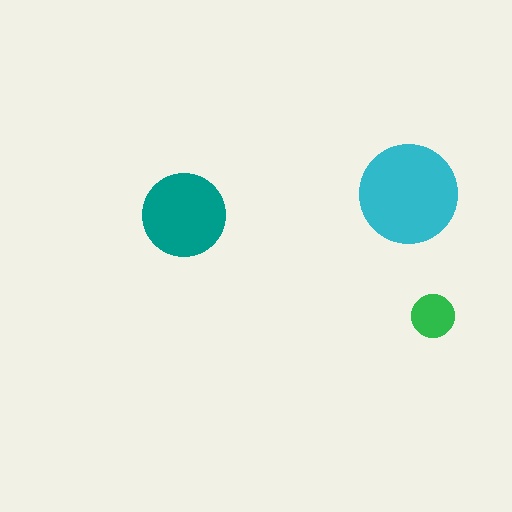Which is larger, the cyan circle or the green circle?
The cyan one.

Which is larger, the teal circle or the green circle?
The teal one.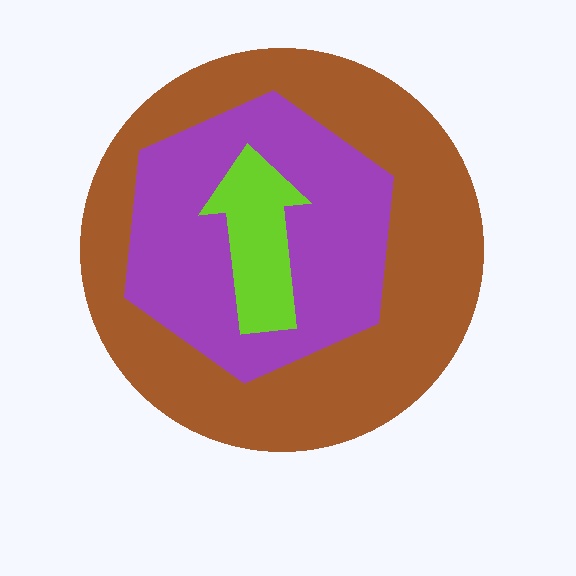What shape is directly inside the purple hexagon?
The lime arrow.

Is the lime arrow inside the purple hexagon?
Yes.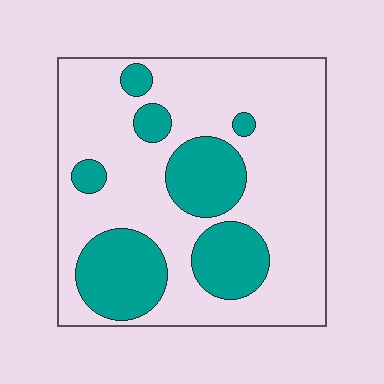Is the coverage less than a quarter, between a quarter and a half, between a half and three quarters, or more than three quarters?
Between a quarter and a half.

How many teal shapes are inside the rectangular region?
7.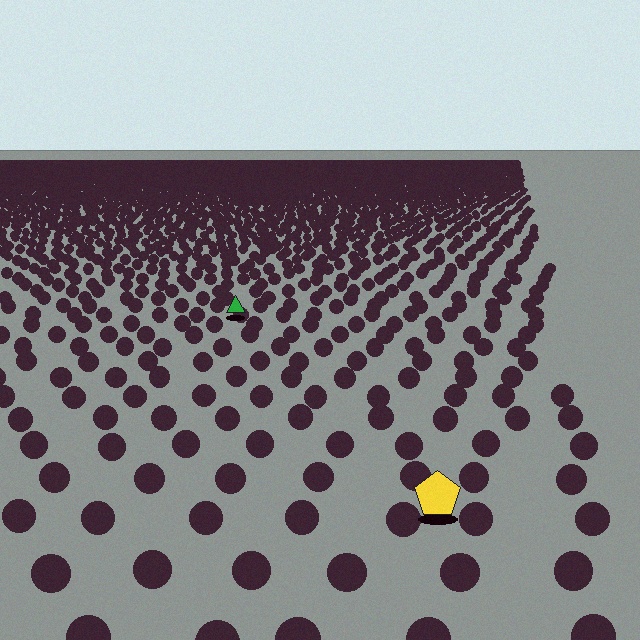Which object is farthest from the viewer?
The green triangle is farthest from the viewer. It appears smaller and the ground texture around it is denser.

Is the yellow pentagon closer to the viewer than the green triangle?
Yes. The yellow pentagon is closer — you can tell from the texture gradient: the ground texture is coarser near it.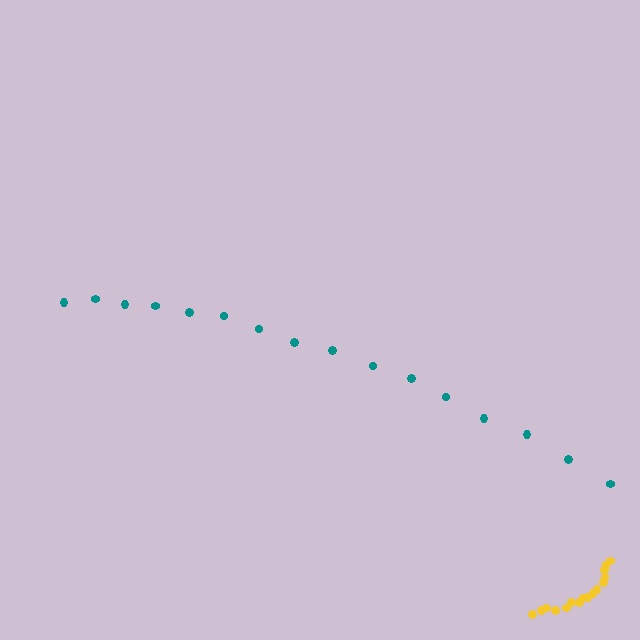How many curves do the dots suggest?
There are 2 distinct paths.